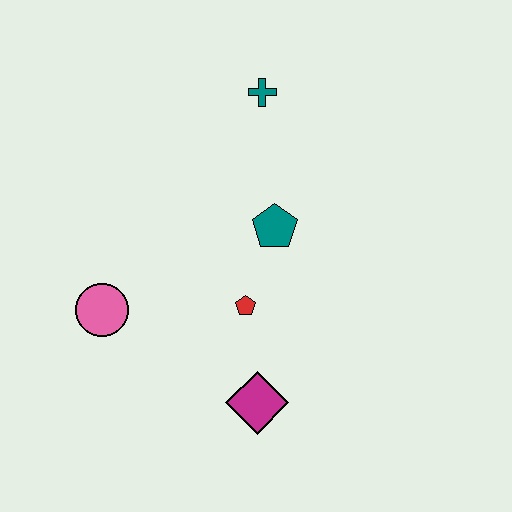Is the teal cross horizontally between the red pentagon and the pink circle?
No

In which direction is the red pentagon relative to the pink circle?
The red pentagon is to the right of the pink circle.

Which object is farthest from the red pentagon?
The teal cross is farthest from the red pentagon.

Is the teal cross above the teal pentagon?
Yes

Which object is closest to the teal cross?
The teal pentagon is closest to the teal cross.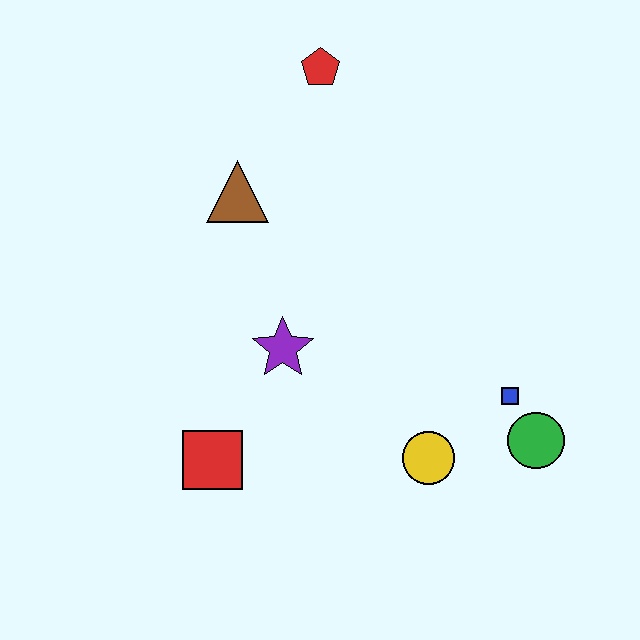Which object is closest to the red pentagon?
The brown triangle is closest to the red pentagon.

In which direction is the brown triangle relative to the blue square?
The brown triangle is to the left of the blue square.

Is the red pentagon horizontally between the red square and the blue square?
Yes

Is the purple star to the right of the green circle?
No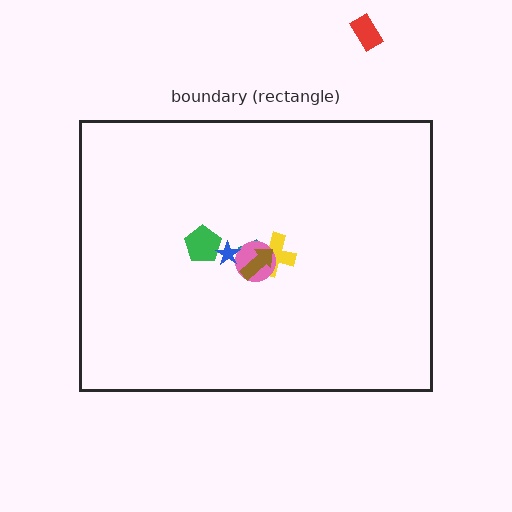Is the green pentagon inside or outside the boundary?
Inside.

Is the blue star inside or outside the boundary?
Inside.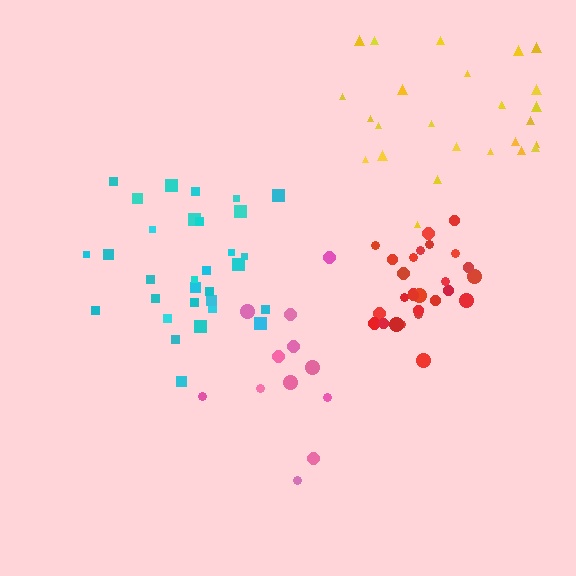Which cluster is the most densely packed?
Red.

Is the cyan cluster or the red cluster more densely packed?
Red.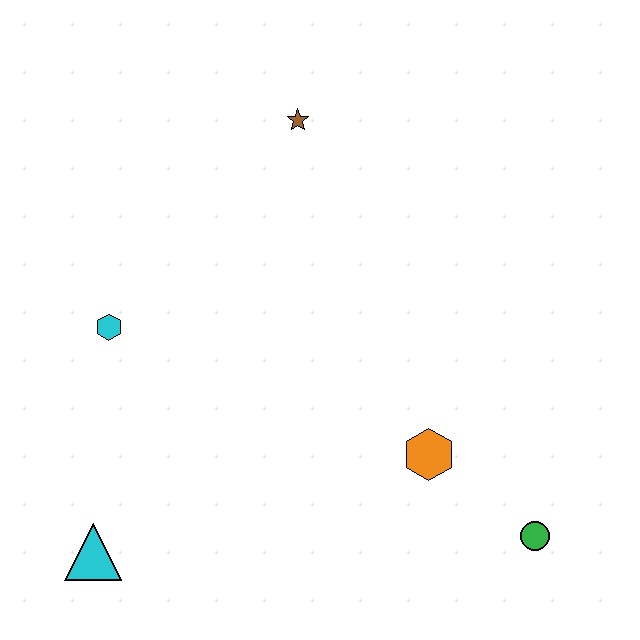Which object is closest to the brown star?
The cyan hexagon is closest to the brown star.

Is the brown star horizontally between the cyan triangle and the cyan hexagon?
No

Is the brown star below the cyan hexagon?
No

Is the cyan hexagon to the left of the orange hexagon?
Yes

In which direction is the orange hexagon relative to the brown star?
The orange hexagon is below the brown star.